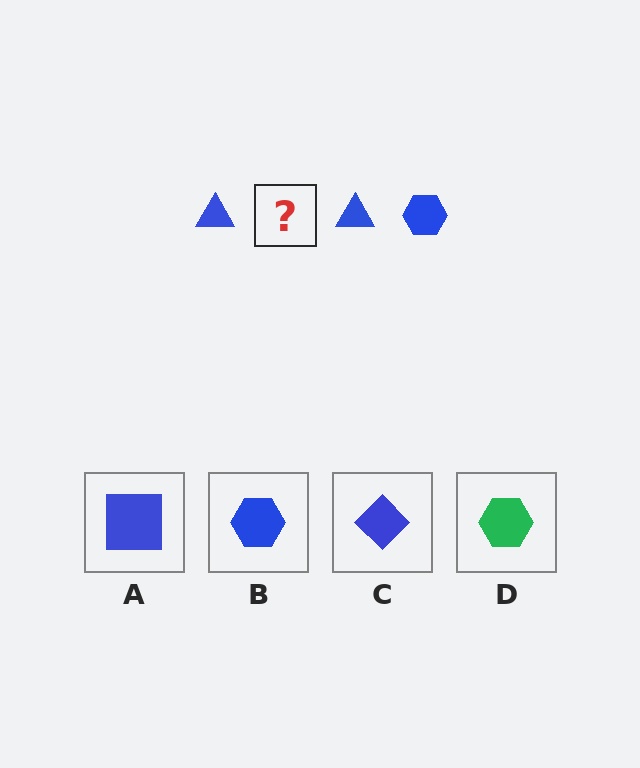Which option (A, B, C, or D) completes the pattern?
B.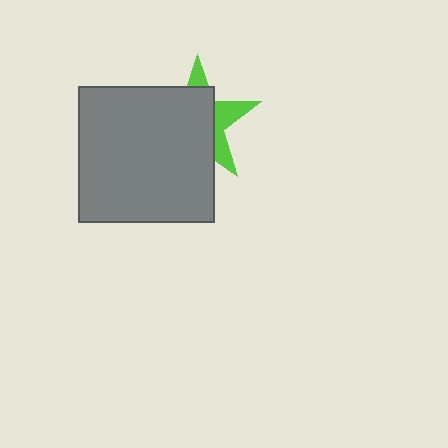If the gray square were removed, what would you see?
You would see the complete lime star.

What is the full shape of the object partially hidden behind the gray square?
The partially hidden object is a lime star.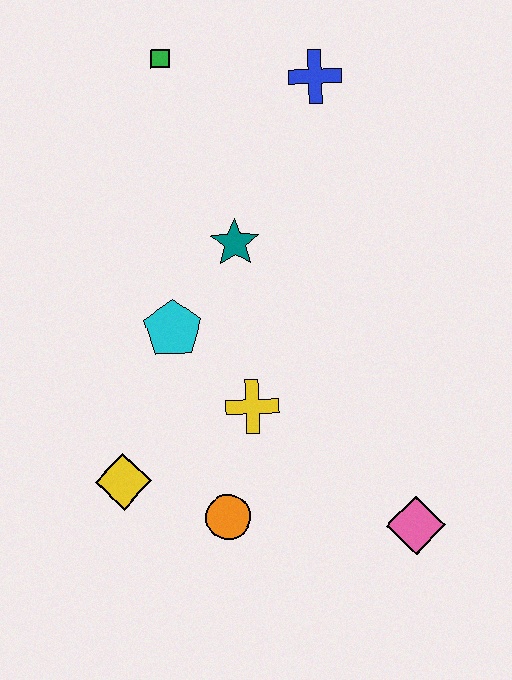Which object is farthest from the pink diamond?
The green square is farthest from the pink diamond.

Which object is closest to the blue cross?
The green square is closest to the blue cross.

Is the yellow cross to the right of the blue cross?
No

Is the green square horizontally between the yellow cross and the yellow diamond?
Yes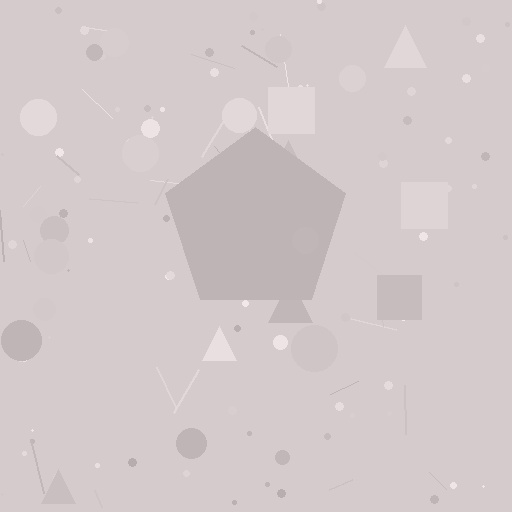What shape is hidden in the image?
A pentagon is hidden in the image.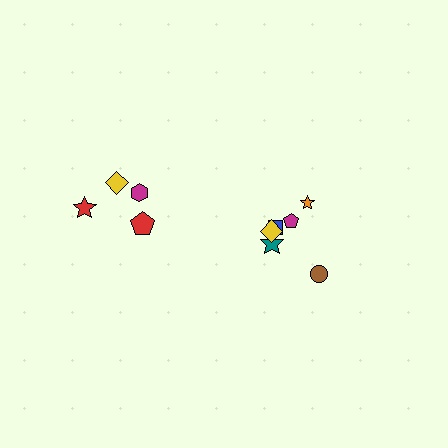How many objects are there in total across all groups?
There are 10 objects.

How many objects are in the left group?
There are 4 objects.